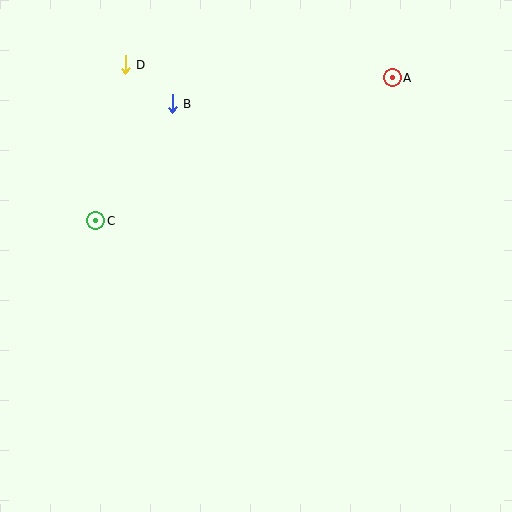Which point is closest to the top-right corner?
Point A is closest to the top-right corner.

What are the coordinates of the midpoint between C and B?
The midpoint between C and B is at (134, 162).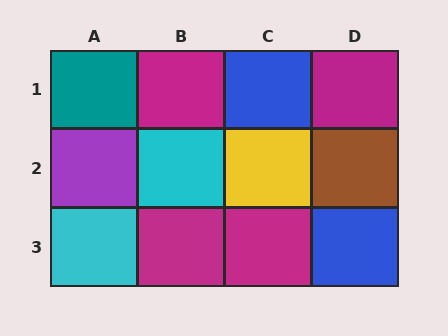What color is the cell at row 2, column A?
Purple.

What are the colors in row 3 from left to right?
Cyan, magenta, magenta, blue.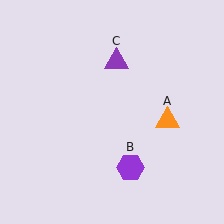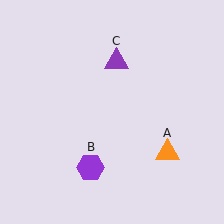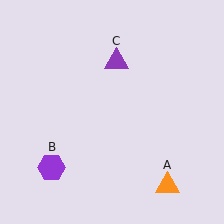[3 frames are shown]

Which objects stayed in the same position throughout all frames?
Purple triangle (object C) remained stationary.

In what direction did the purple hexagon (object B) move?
The purple hexagon (object B) moved left.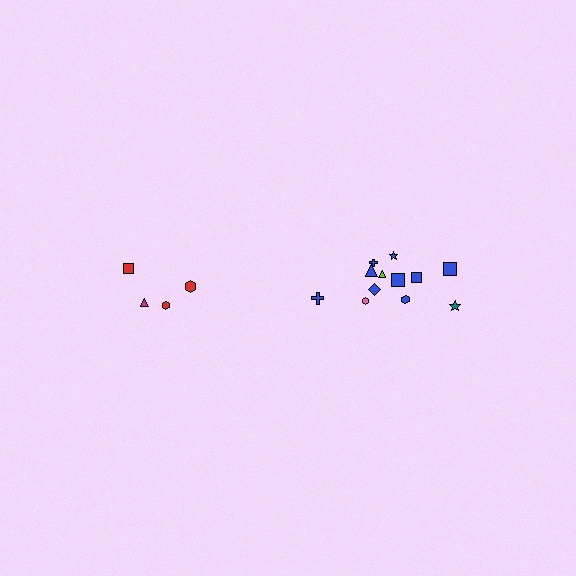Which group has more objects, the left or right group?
The right group.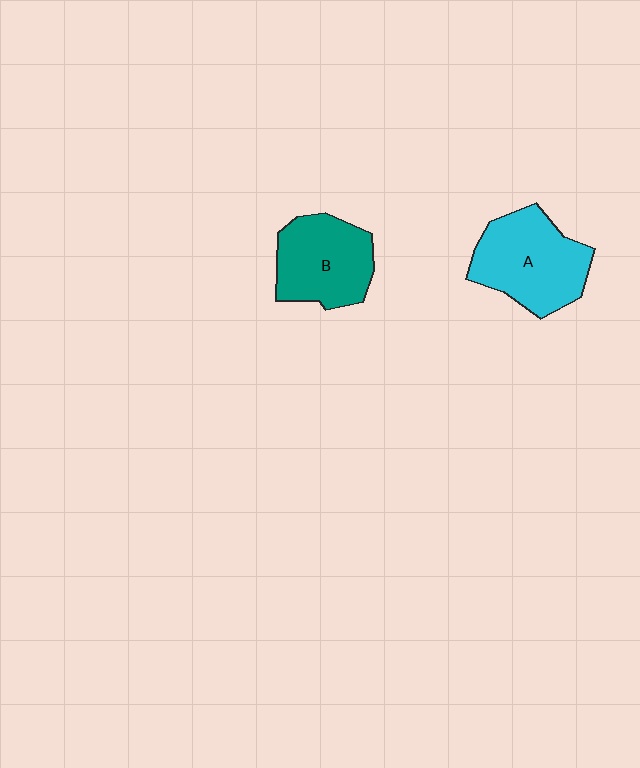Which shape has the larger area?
Shape A (cyan).